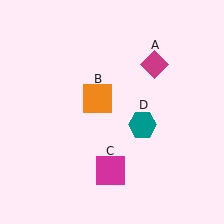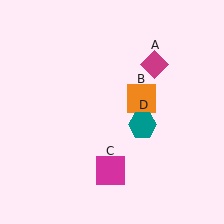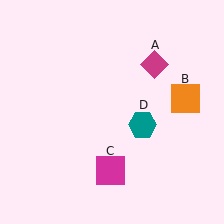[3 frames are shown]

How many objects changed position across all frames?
1 object changed position: orange square (object B).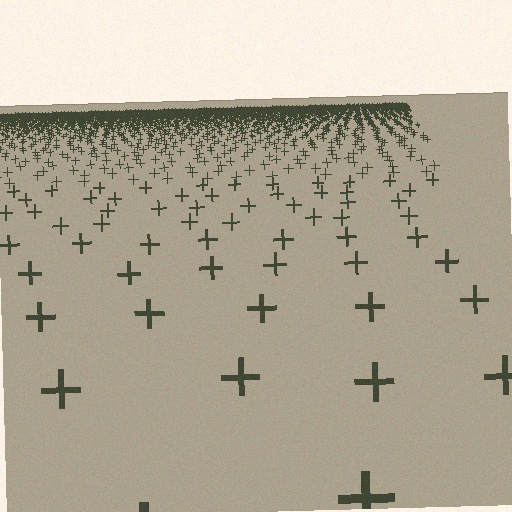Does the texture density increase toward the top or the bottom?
Density increases toward the top.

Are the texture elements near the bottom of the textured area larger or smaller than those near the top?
Larger. Near the bottom, elements are closer to the viewer and appear at a bigger on-screen size.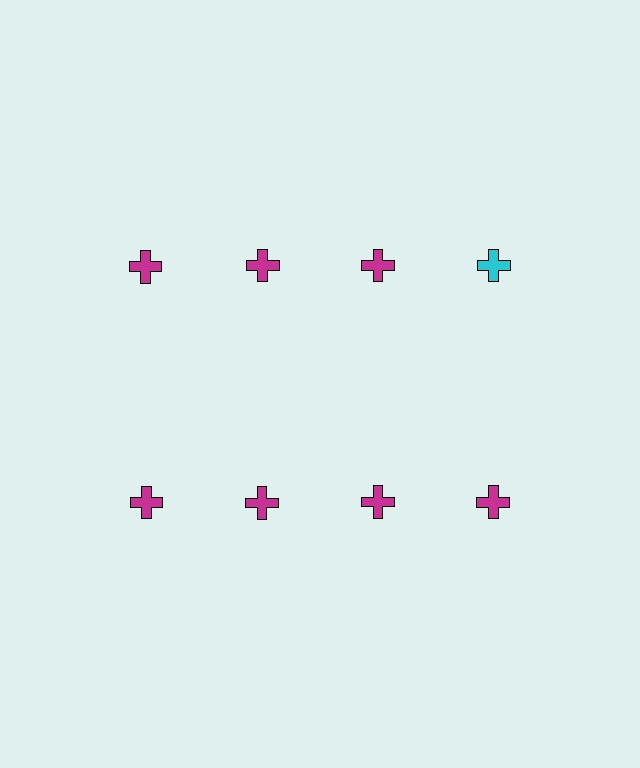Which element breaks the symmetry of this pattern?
The cyan cross in the top row, second from right column breaks the symmetry. All other shapes are magenta crosses.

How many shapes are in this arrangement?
There are 8 shapes arranged in a grid pattern.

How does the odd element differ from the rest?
It has a different color: cyan instead of magenta.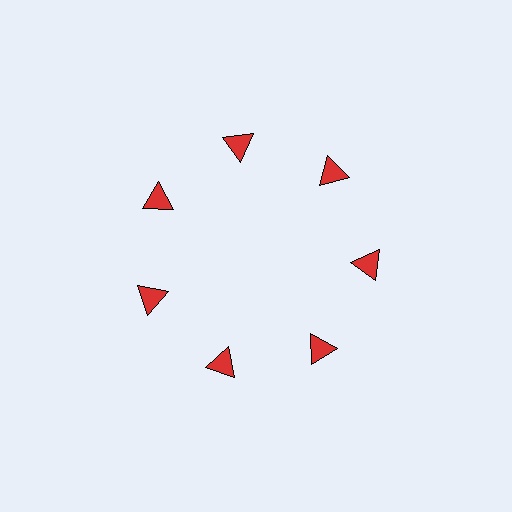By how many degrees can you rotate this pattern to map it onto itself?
The pattern maps onto itself every 51 degrees of rotation.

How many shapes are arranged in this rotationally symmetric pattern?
There are 7 shapes, arranged in 7 groups of 1.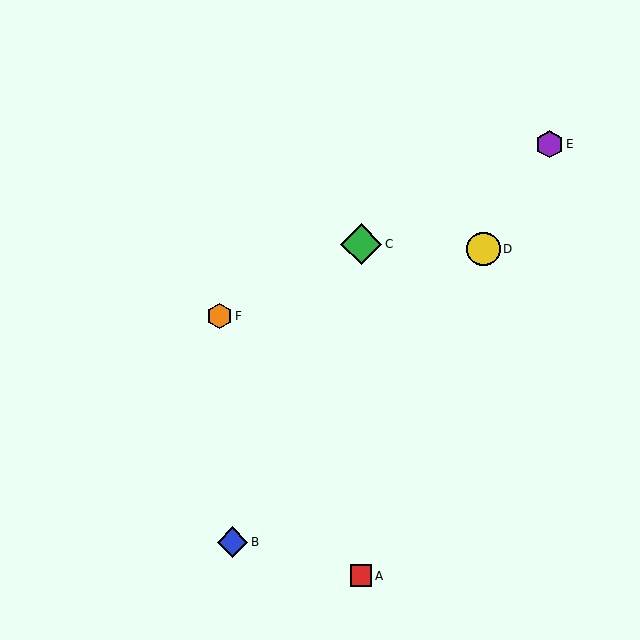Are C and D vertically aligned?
No, C is at x≈361 and D is at x≈484.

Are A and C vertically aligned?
Yes, both are at x≈361.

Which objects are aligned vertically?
Objects A, C are aligned vertically.